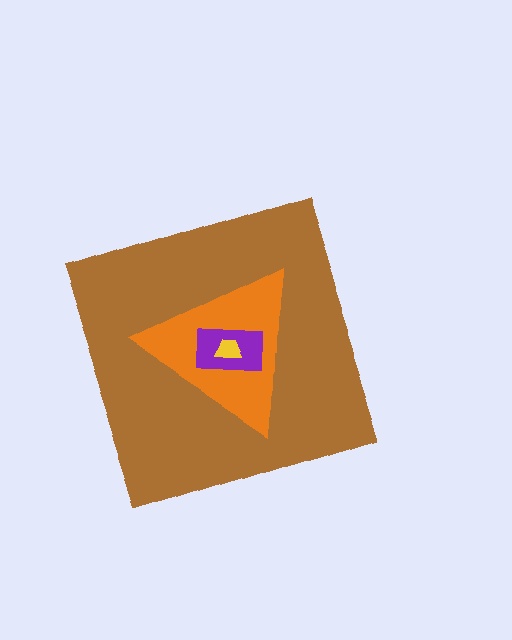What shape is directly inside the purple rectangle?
The yellow trapezoid.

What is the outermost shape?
The brown diamond.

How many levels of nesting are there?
4.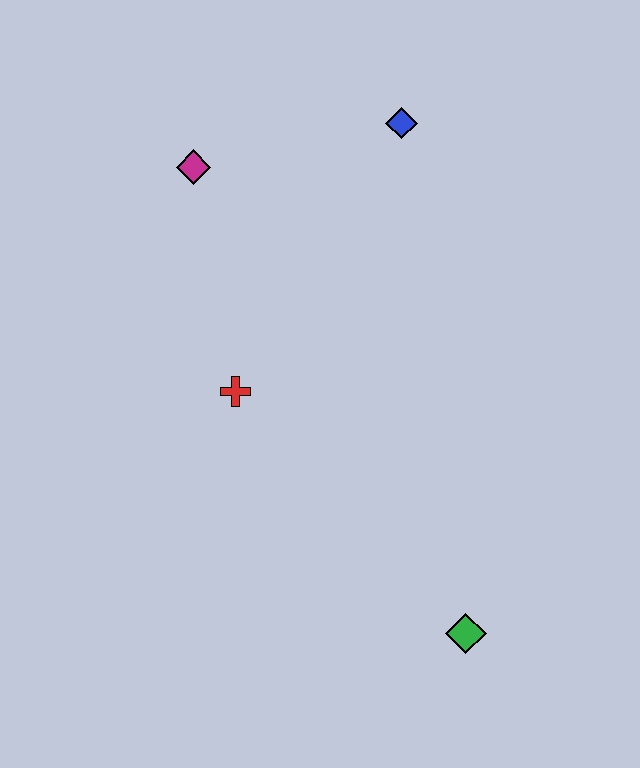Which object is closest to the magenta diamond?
The blue diamond is closest to the magenta diamond.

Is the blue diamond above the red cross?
Yes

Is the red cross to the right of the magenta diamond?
Yes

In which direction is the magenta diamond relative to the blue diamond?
The magenta diamond is to the left of the blue diamond.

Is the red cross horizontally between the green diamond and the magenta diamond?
Yes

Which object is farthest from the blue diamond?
The green diamond is farthest from the blue diamond.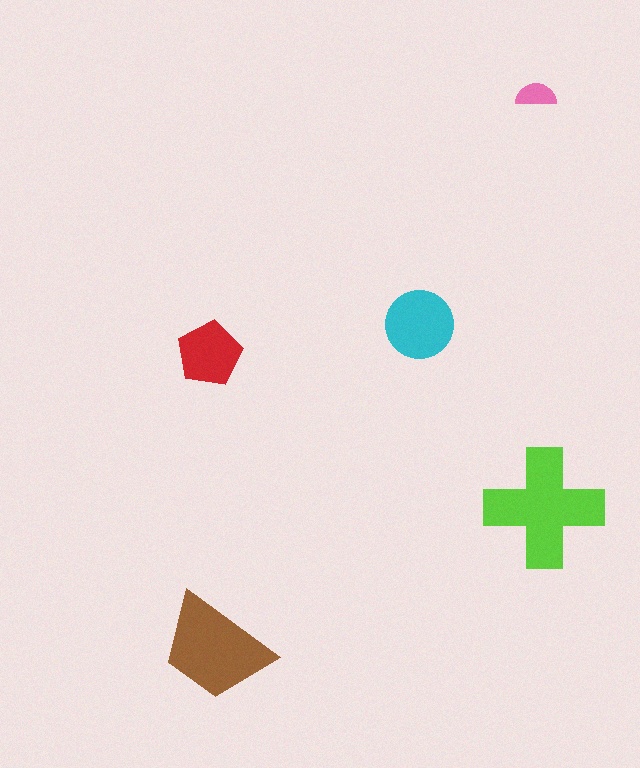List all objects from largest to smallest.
The lime cross, the brown trapezoid, the cyan circle, the red pentagon, the pink semicircle.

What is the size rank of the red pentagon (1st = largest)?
4th.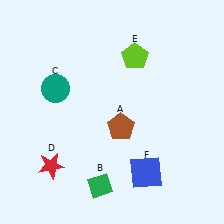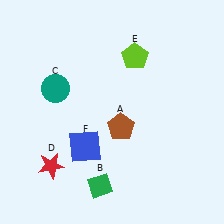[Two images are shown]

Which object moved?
The blue square (F) moved left.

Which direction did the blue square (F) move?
The blue square (F) moved left.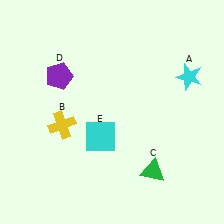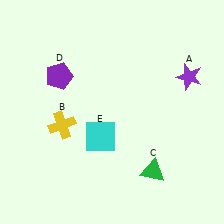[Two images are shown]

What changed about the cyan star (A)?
In Image 1, A is cyan. In Image 2, it changed to purple.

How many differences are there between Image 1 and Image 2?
There is 1 difference between the two images.